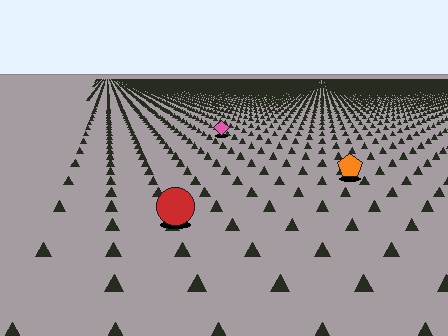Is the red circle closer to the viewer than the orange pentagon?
Yes. The red circle is closer — you can tell from the texture gradient: the ground texture is coarser near it.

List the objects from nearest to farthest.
From nearest to farthest: the red circle, the orange pentagon, the pink diamond.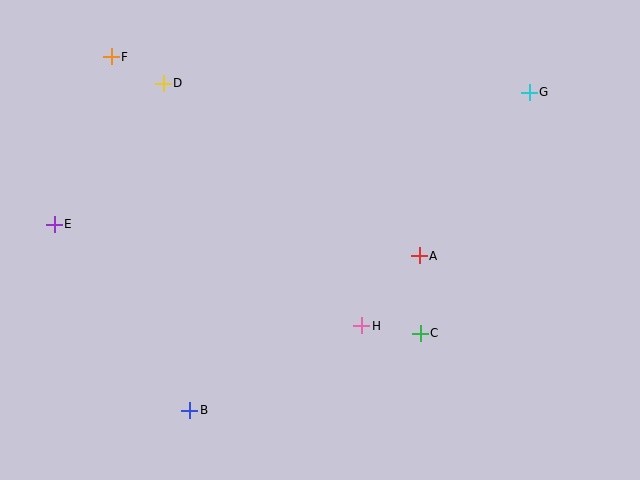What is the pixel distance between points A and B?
The distance between A and B is 277 pixels.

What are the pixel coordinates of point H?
Point H is at (362, 326).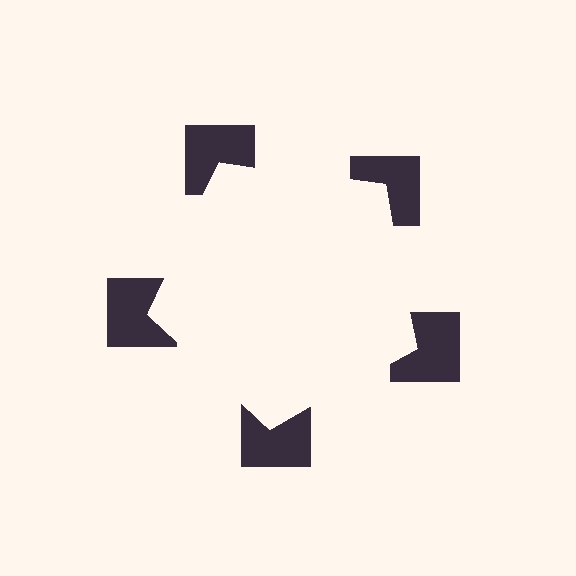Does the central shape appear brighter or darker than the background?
It typically appears slightly brighter than the background, even though no actual brightness change is drawn.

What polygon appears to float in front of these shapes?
An illusory pentagon — its edges are inferred from the aligned wedge cuts in the notched squares, not physically drawn.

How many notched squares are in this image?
There are 5 — one at each vertex of the illusory pentagon.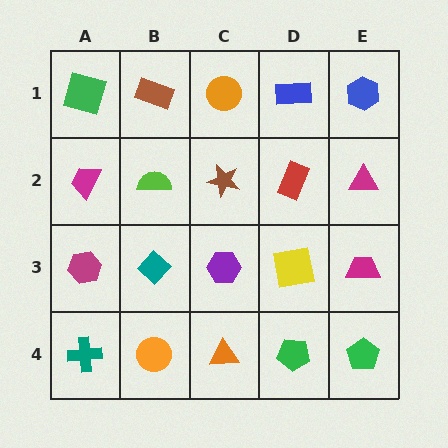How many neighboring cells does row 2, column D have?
4.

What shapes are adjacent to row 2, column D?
A blue rectangle (row 1, column D), a yellow square (row 3, column D), a brown star (row 2, column C), a magenta triangle (row 2, column E).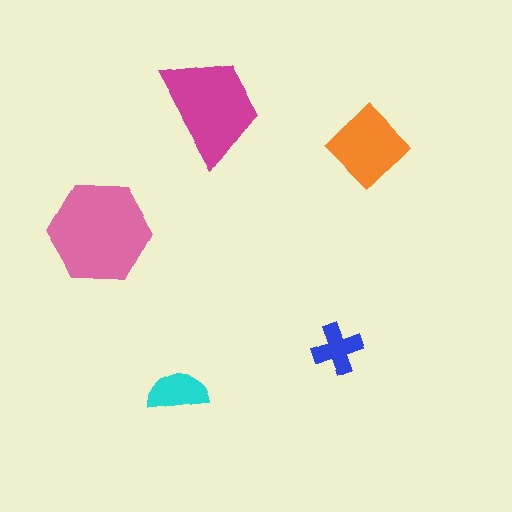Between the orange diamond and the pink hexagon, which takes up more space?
The pink hexagon.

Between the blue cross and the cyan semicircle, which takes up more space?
The cyan semicircle.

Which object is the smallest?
The blue cross.